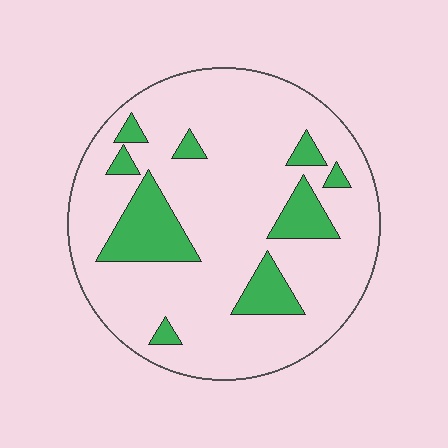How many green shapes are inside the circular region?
9.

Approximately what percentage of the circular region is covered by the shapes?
Approximately 15%.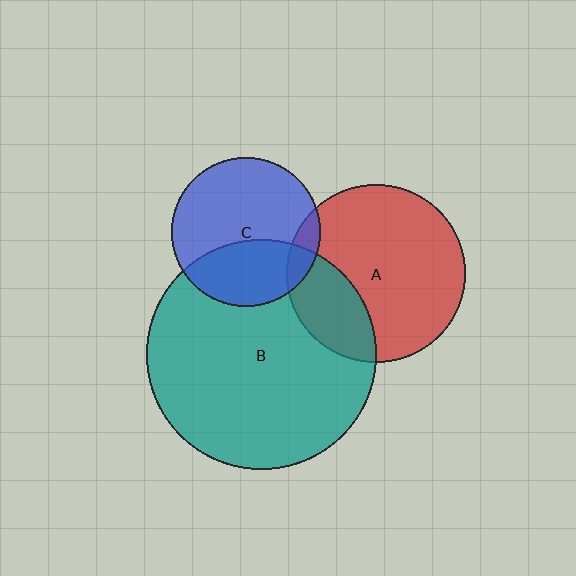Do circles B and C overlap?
Yes.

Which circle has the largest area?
Circle B (teal).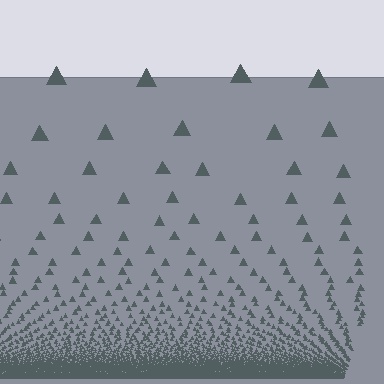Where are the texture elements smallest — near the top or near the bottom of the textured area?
Near the bottom.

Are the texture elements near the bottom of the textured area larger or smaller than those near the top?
Smaller. The gradient is inverted — elements near the bottom are smaller and denser.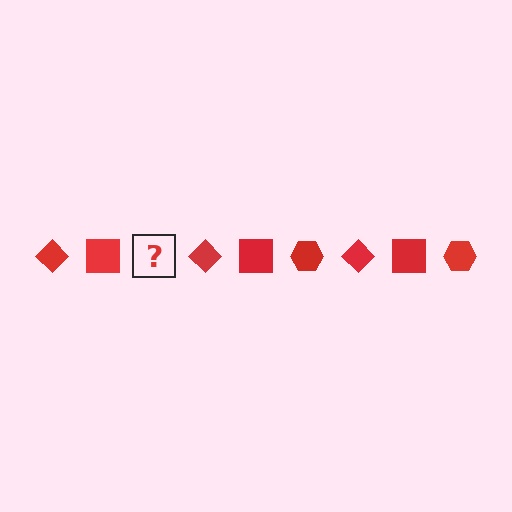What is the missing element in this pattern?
The missing element is a red hexagon.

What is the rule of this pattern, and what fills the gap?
The rule is that the pattern cycles through diamond, square, hexagon shapes in red. The gap should be filled with a red hexagon.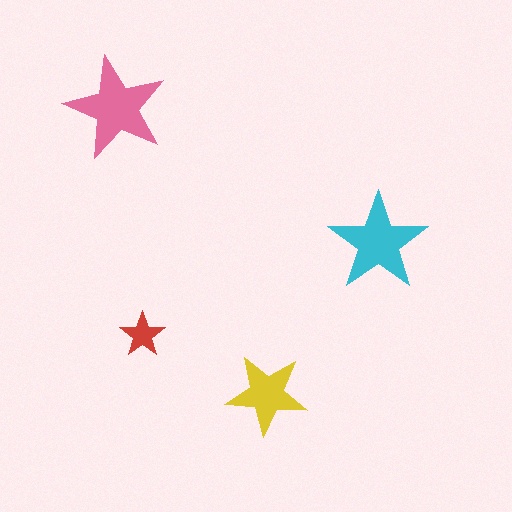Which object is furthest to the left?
The pink star is leftmost.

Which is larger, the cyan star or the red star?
The cyan one.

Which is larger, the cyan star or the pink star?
The pink one.